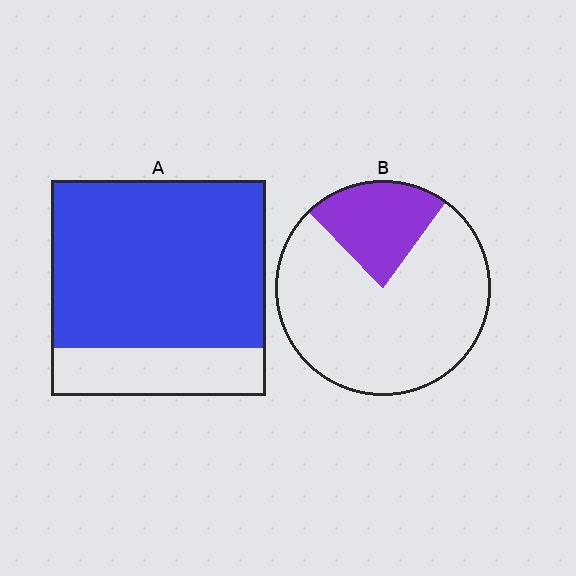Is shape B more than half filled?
No.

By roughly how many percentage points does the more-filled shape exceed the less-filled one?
By roughly 55 percentage points (A over B).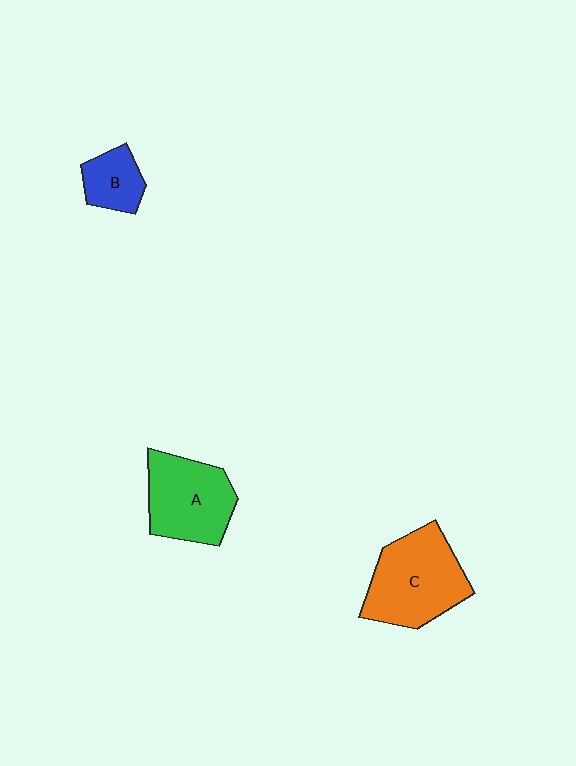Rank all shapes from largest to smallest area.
From largest to smallest: C (orange), A (green), B (blue).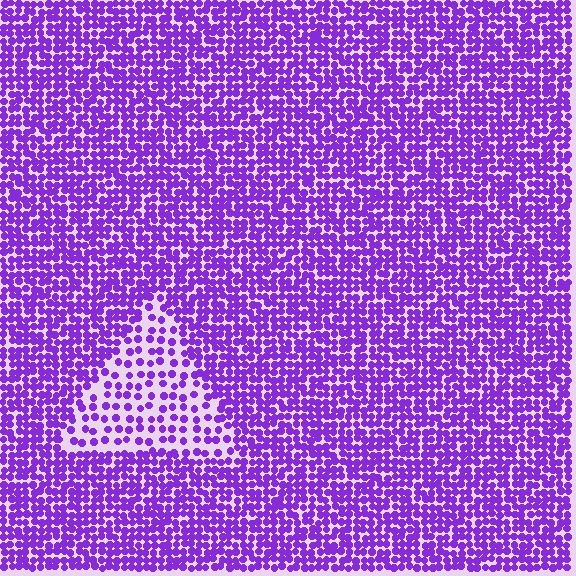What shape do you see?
I see a triangle.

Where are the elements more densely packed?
The elements are more densely packed outside the triangle boundary.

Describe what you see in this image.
The image contains small purple elements arranged at two different densities. A triangle-shaped region is visible where the elements are less densely packed than the surrounding area.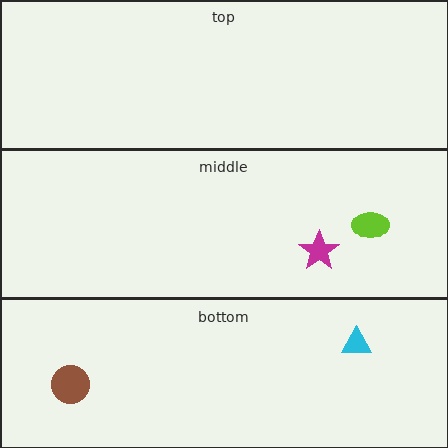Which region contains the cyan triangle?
The bottom region.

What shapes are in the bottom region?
The brown circle, the cyan triangle.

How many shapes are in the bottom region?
2.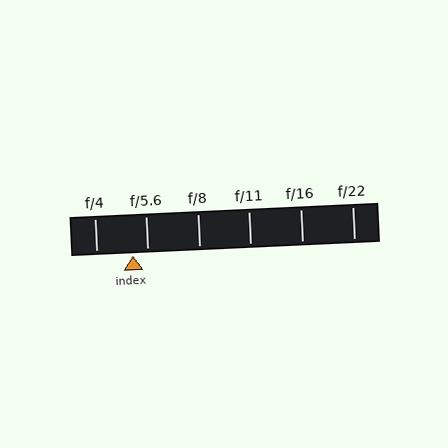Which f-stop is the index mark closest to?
The index mark is closest to f/5.6.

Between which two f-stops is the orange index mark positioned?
The index mark is between f/4 and f/5.6.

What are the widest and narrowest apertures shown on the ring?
The widest aperture shown is f/4 and the narrowest is f/22.